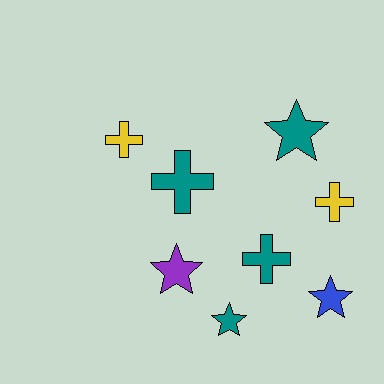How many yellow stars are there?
There are no yellow stars.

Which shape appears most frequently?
Cross, with 4 objects.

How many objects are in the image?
There are 8 objects.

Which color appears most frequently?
Teal, with 4 objects.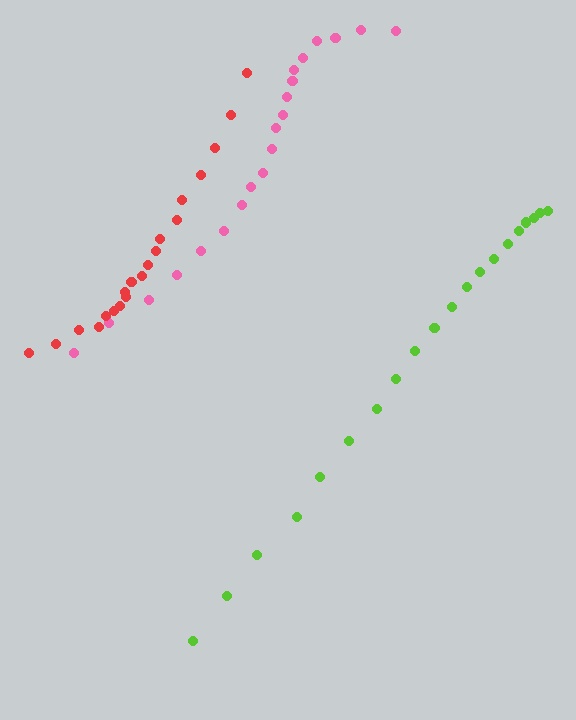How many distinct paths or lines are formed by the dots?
There are 3 distinct paths.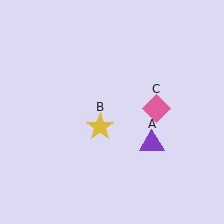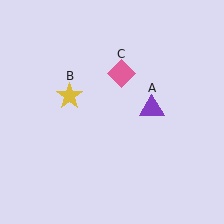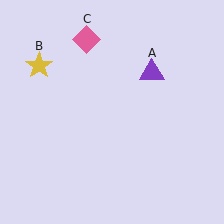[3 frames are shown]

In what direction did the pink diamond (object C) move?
The pink diamond (object C) moved up and to the left.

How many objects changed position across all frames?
3 objects changed position: purple triangle (object A), yellow star (object B), pink diamond (object C).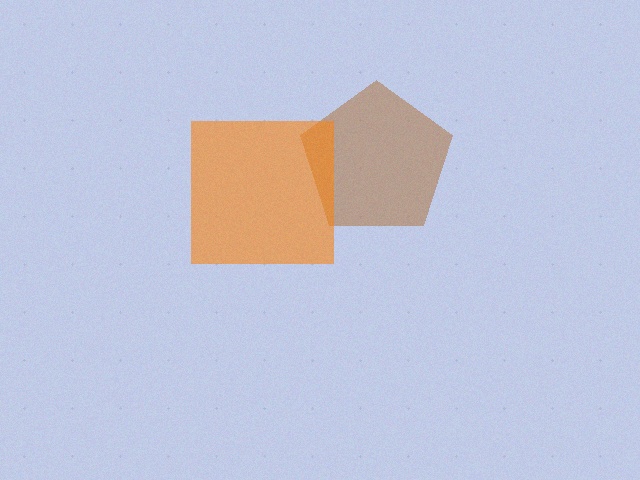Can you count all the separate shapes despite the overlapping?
Yes, there are 2 separate shapes.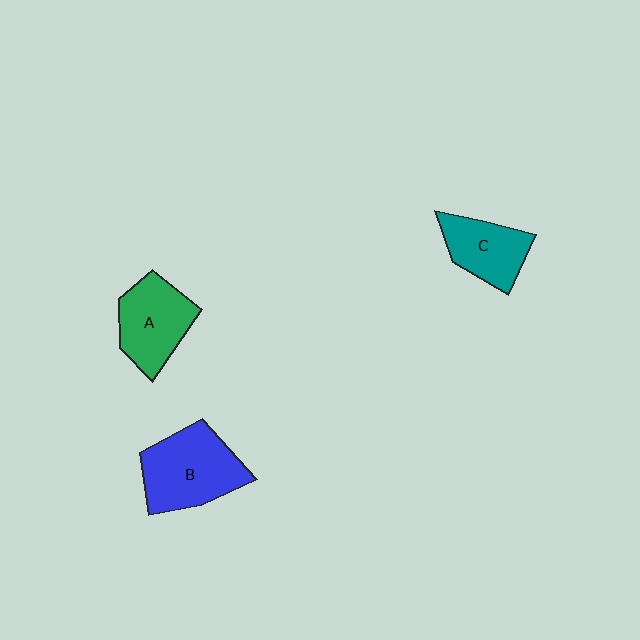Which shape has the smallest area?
Shape C (teal).